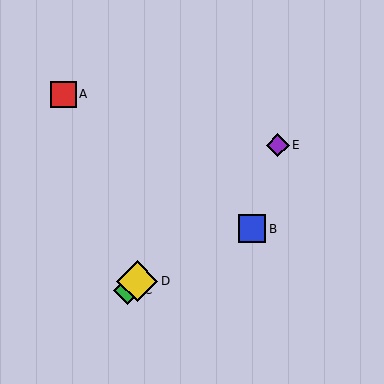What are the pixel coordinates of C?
Object C is at (127, 290).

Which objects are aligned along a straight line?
Objects C, D, E are aligned along a straight line.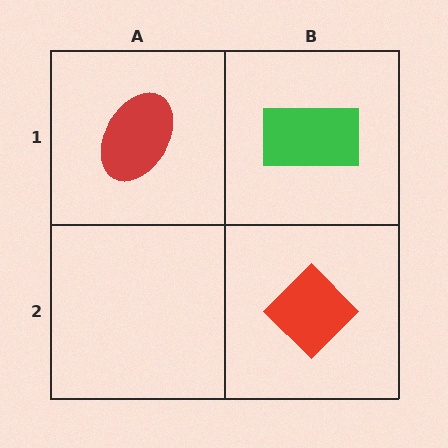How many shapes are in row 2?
1 shape.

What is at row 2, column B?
A red diamond.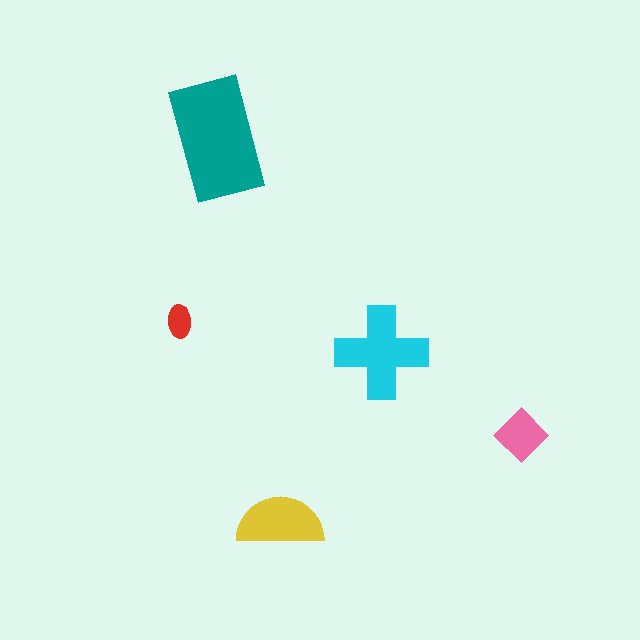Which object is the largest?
The teal rectangle.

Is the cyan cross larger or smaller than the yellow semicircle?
Larger.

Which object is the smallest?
The red ellipse.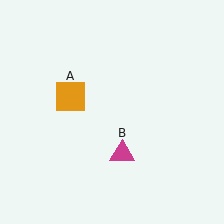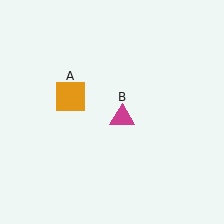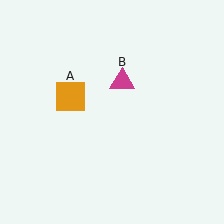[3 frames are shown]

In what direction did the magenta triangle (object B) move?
The magenta triangle (object B) moved up.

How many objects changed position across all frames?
1 object changed position: magenta triangle (object B).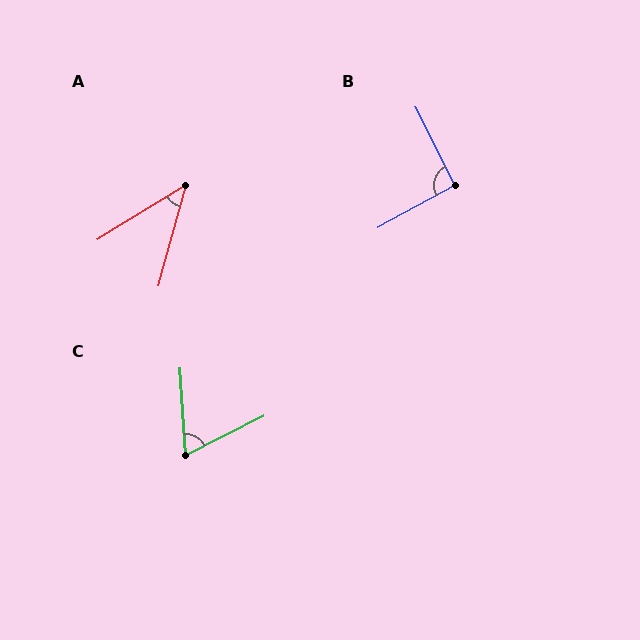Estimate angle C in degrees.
Approximately 67 degrees.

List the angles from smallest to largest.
A (43°), C (67°), B (92°).